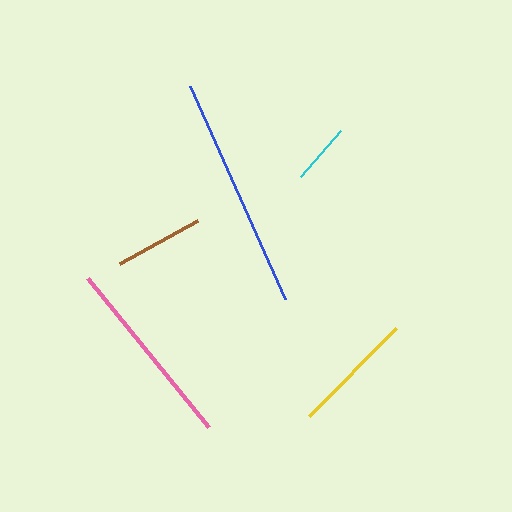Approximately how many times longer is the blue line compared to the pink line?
The blue line is approximately 1.2 times the length of the pink line.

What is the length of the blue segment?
The blue segment is approximately 234 pixels long.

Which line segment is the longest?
The blue line is the longest at approximately 234 pixels.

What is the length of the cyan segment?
The cyan segment is approximately 62 pixels long.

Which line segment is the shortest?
The cyan line is the shortest at approximately 62 pixels.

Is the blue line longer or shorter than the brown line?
The blue line is longer than the brown line.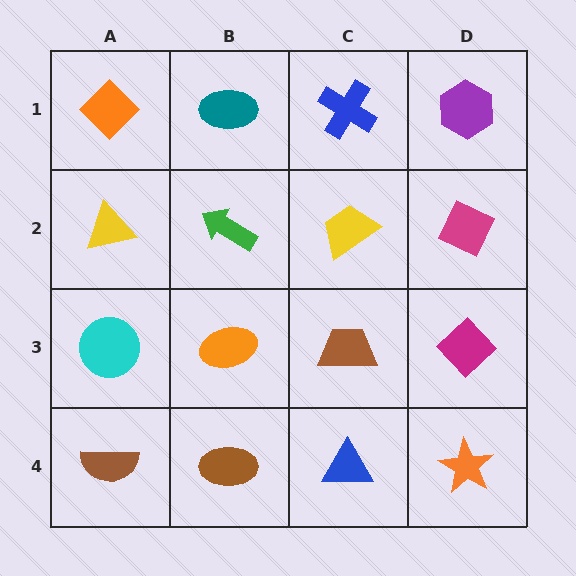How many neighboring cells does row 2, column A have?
3.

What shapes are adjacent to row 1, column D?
A magenta diamond (row 2, column D), a blue cross (row 1, column C).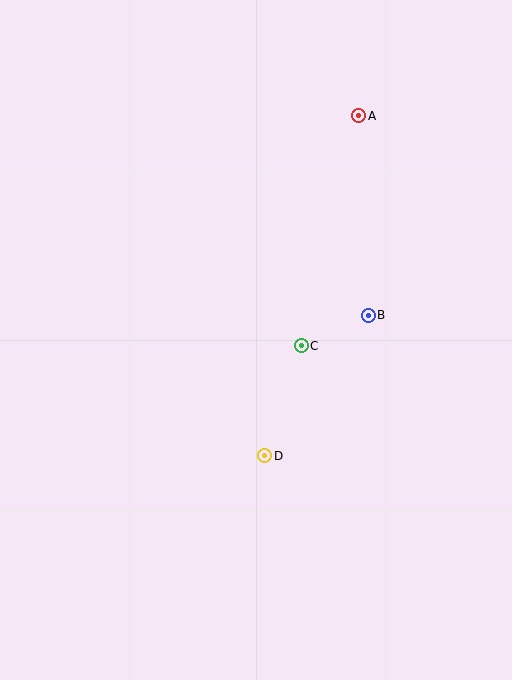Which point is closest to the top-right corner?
Point A is closest to the top-right corner.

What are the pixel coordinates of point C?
Point C is at (301, 346).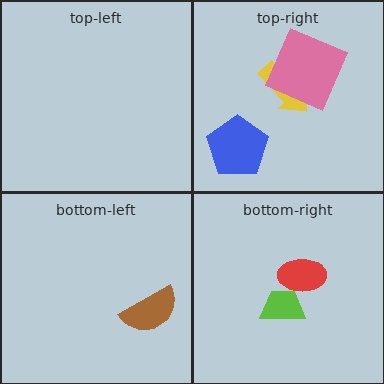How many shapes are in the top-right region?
3.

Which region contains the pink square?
The top-right region.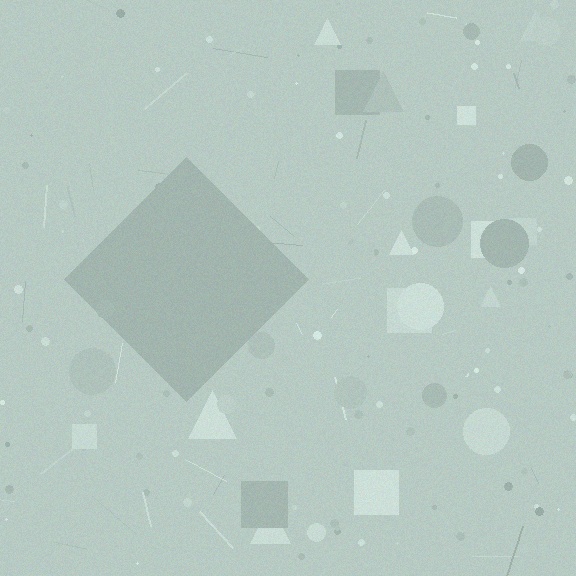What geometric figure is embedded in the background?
A diamond is embedded in the background.